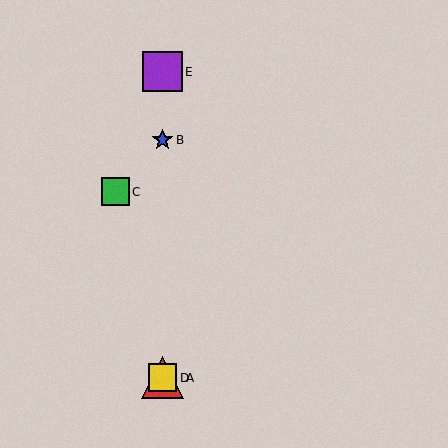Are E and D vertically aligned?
Yes, both are at x≈162.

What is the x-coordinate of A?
Object A is at x≈162.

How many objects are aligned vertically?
4 objects (A, B, D, E) are aligned vertically.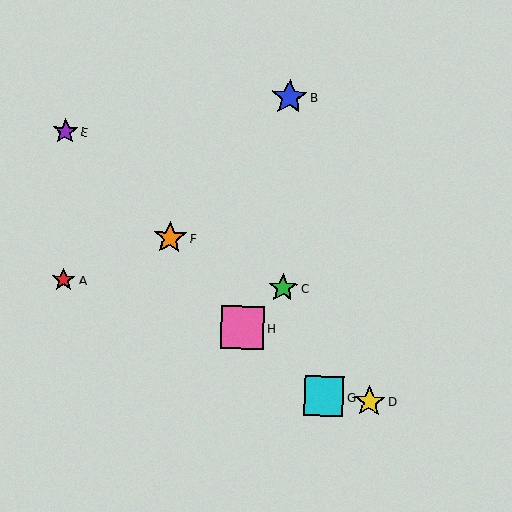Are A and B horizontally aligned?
No, A is at y≈280 and B is at y≈97.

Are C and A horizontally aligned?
Yes, both are at y≈288.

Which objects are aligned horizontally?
Objects A, C are aligned horizontally.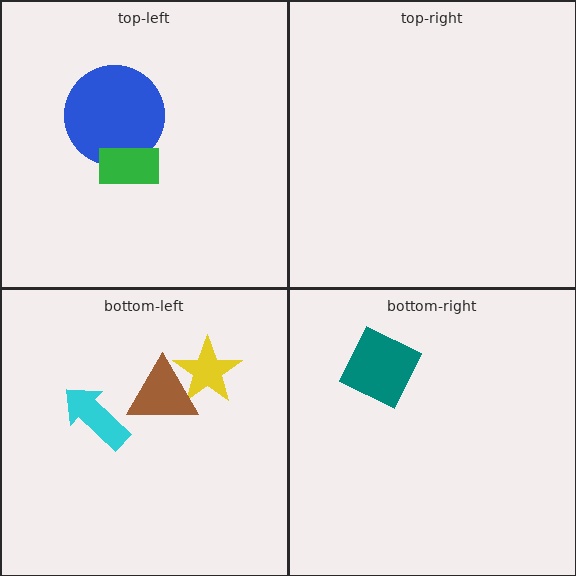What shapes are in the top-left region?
The blue circle, the green rectangle.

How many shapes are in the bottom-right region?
1.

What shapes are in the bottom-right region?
The teal diamond.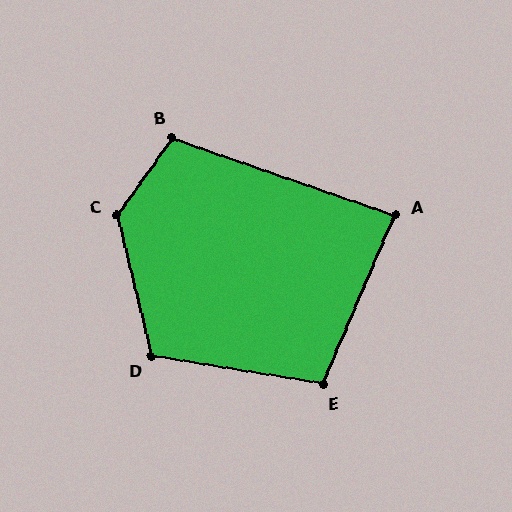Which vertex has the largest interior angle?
C, at approximately 131 degrees.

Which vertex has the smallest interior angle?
A, at approximately 86 degrees.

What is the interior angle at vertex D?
Approximately 113 degrees (obtuse).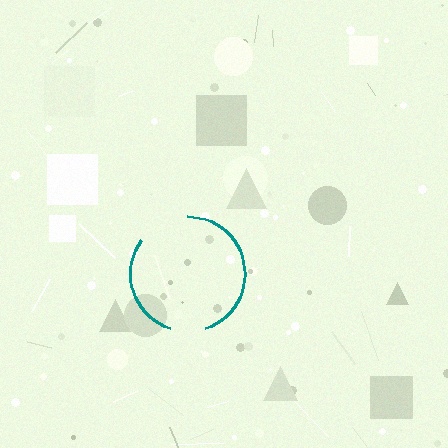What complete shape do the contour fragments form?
The contour fragments form a circle.